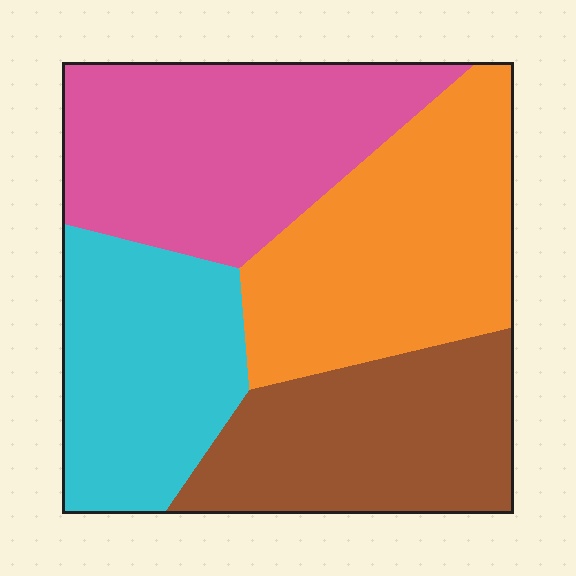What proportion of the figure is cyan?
Cyan covers 22% of the figure.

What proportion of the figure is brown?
Brown covers 23% of the figure.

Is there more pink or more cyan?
Pink.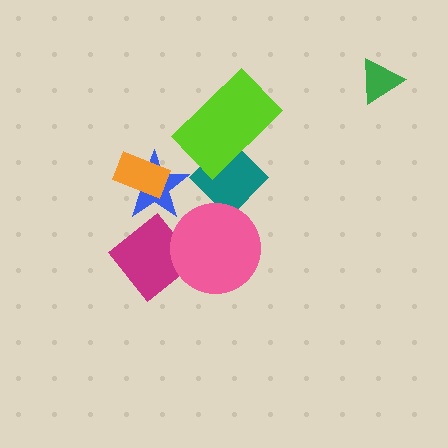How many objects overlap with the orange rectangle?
1 object overlaps with the orange rectangle.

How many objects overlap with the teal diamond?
2 objects overlap with the teal diamond.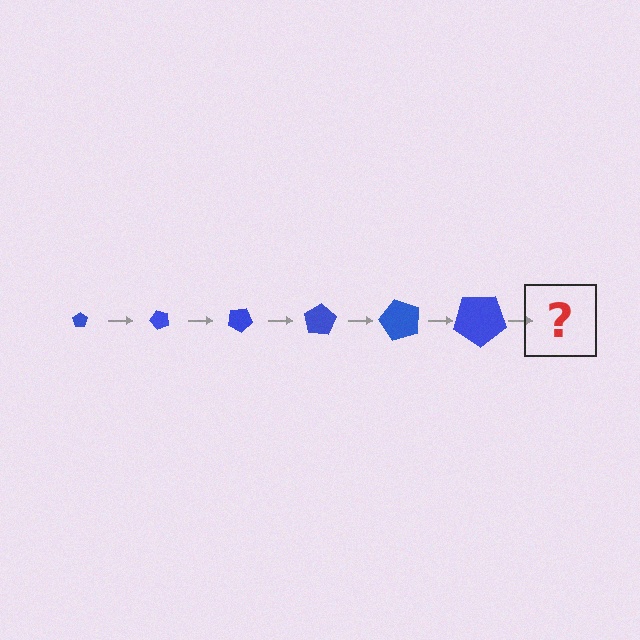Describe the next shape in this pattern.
It should be a pentagon, larger than the previous one and rotated 300 degrees from the start.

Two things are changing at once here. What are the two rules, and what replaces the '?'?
The two rules are that the pentagon grows larger each step and it rotates 50 degrees each step. The '?' should be a pentagon, larger than the previous one and rotated 300 degrees from the start.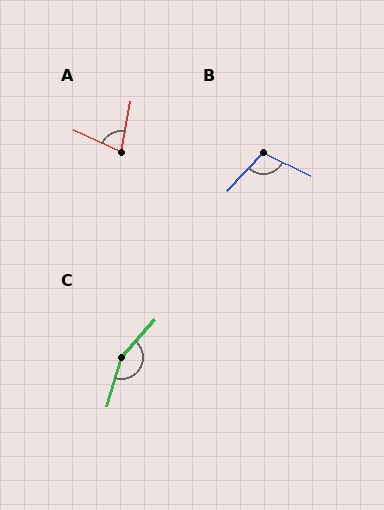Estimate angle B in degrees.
Approximately 107 degrees.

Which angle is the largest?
C, at approximately 156 degrees.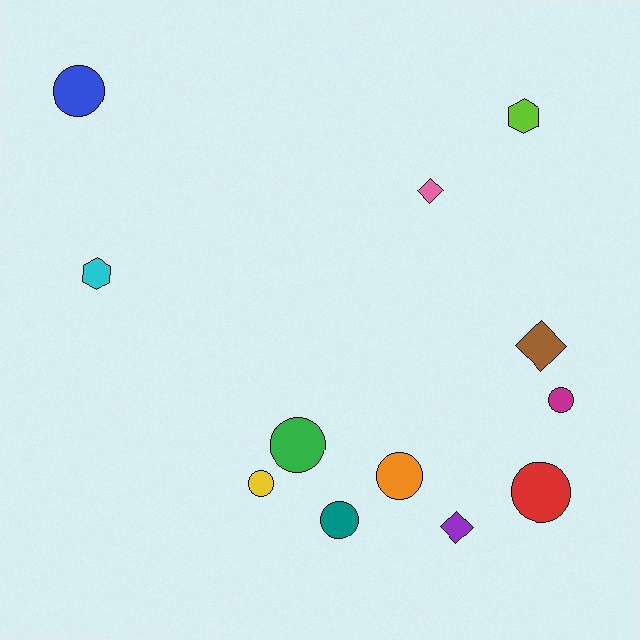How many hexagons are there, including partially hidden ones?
There are 2 hexagons.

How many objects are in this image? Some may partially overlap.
There are 12 objects.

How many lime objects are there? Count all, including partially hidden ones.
There is 1 lime object.